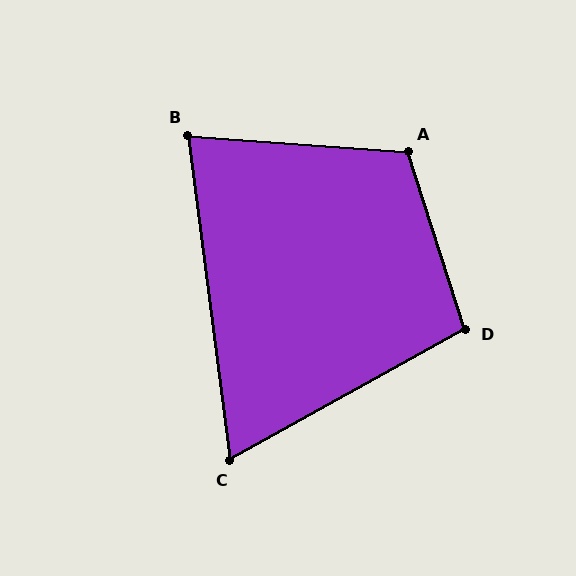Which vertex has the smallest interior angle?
C, at approximately 68 degrees.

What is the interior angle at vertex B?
Approximately 79 degrees (acute).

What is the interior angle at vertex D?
Approximately 101 degrees (obtuse).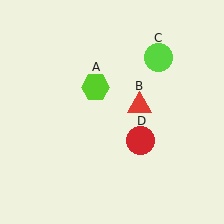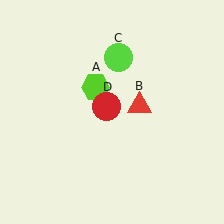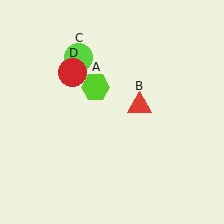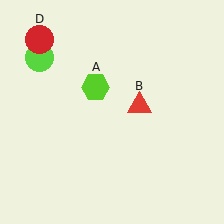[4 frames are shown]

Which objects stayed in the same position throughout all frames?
Lime hexagon (object A) and red triangle (object B) remained stationary.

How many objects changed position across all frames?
2 objects changed position: lime circle (object C), red circle (object D).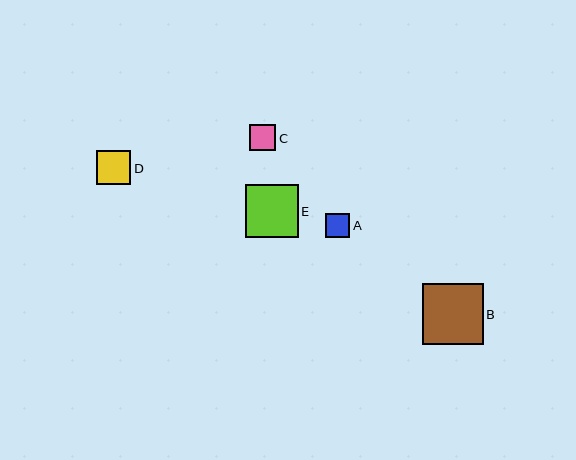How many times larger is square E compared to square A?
Square E is approximately 2.2 times the size of square A.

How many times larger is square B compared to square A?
Square B is approximately 2.5 times the size of square A.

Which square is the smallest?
Square A is the smallest with a size of approximately 24 pixels.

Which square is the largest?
Square B is the largest with a size of approximately 61 pixels.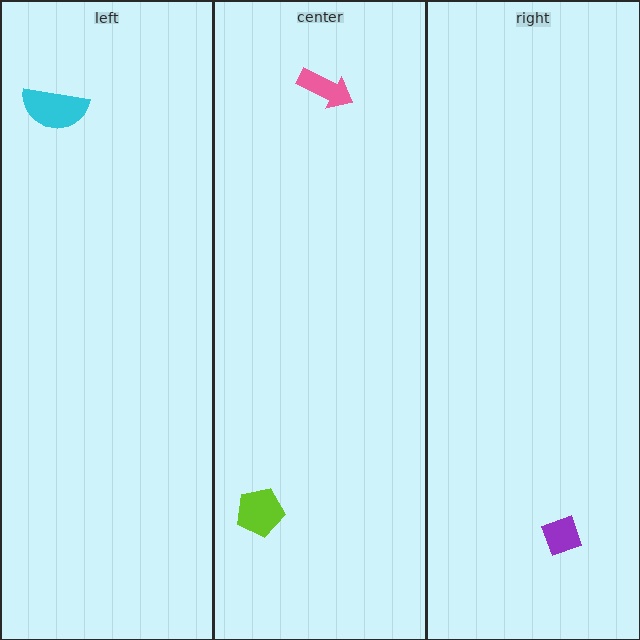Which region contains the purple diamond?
The right region.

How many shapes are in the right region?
1.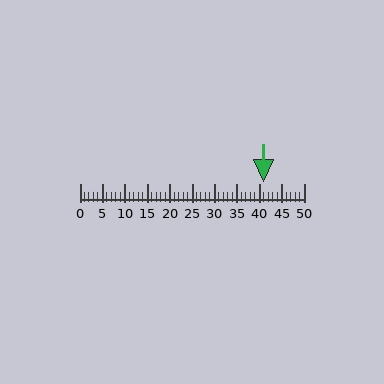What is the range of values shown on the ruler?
The ruler shows values from 0 to 50.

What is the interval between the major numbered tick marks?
The major tick marks are spaced 5 units apart.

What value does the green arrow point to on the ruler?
The green arrow points to approximately 41.